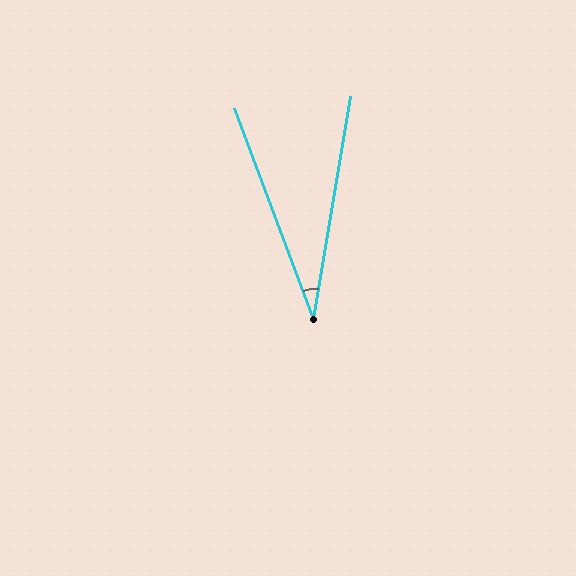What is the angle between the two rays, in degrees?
Approximately 30 degrees.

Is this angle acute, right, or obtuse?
It is acute.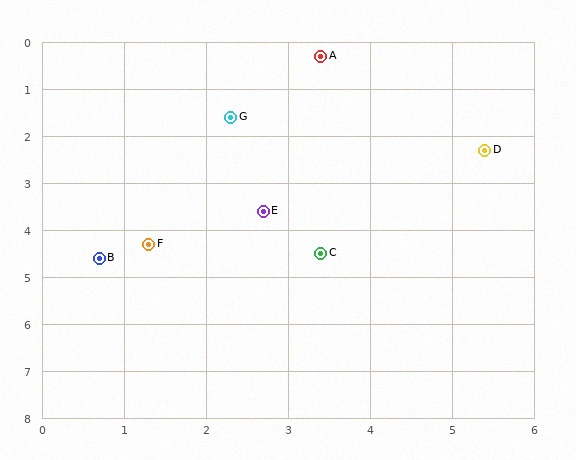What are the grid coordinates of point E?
Point E is at approximately (2.7, 3.6).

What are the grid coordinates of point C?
Point C is at approximately (3.4, 4.5).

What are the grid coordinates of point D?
Point D is at approximately (5.4, 2.3).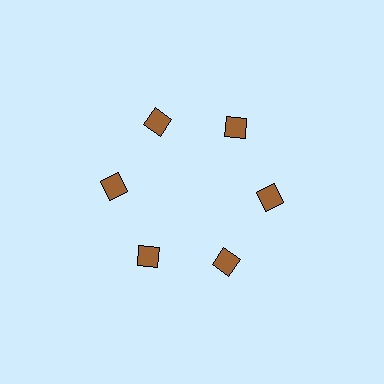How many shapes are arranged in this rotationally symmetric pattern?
There are 6 shapes, arranged in 6 groups of 1.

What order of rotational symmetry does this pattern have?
This pattern has 6-fold rotational symmetry.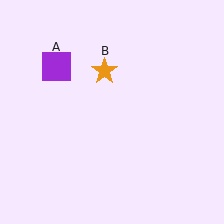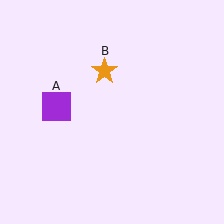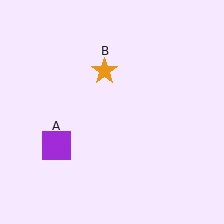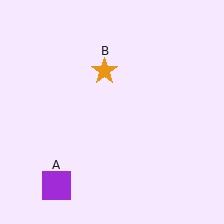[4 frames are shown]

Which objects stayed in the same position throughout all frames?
Orange star (object B) remained stationary.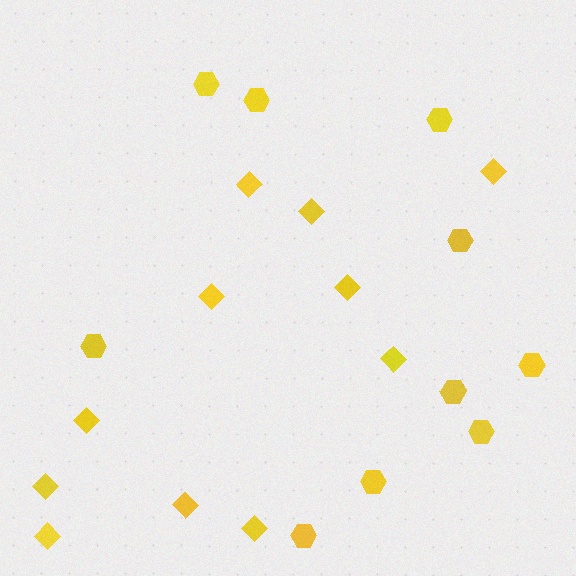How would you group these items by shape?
There are 2 groups: one group of hexagons (10) and one group of diamonds (11).